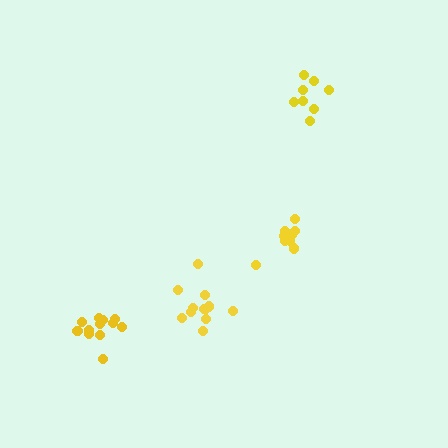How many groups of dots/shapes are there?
There are 4 groups.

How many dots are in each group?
Group 1: 13 dots, Group 2: 8 dots, Group 3: 12 dots, Group 4: 10 dots (43 total).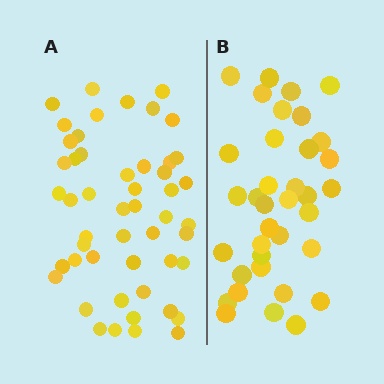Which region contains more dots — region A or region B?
Region A (the left region) has more dots.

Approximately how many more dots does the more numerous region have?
Region A has approximately 15 more dots than region B.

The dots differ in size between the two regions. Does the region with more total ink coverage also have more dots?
No. Region B has more total ink coverage because its dots are larger, but region A actually contains more individual dots. Total area can be misleading — the number of items is what matters here.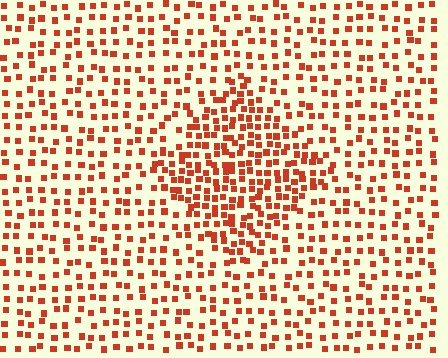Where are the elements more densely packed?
The elements are more densely packed inside the diamond boundary.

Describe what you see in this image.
The image contains small red elements arranged at two different densities. A diamond-shaped region is visible where the elements are more densely packed than the surrounding area.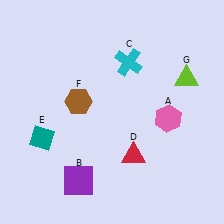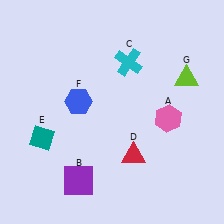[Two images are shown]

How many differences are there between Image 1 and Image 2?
There is 1 difference between the two images.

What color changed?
The hexagon (F) changed from brown in Image 1 to blue in Image 2.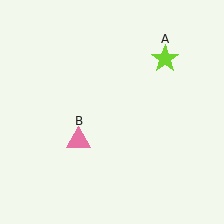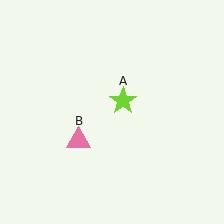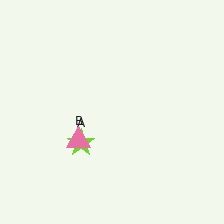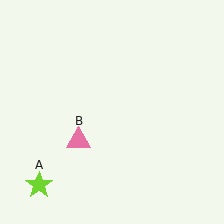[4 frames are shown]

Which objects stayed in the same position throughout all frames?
Pink triangle (object B) remained stationary.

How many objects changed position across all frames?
1 object changed position: lime star (object A).